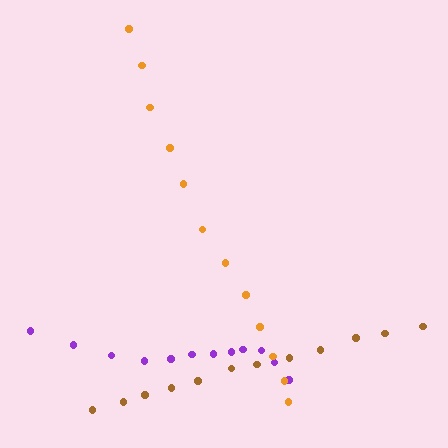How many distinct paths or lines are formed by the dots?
There are 3 distinct paths.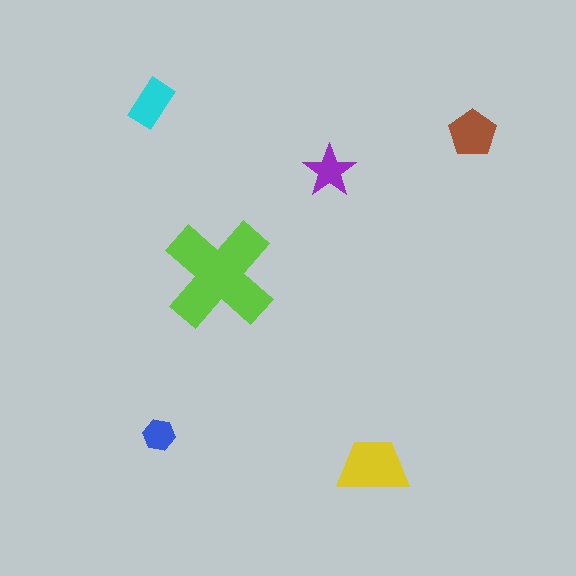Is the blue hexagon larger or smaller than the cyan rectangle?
Smaller.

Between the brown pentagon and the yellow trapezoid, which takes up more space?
The yellow trapezoid.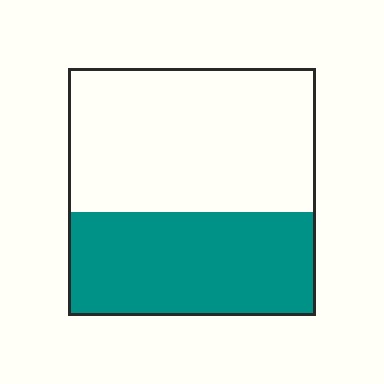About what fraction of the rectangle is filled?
About two fifths (2/5).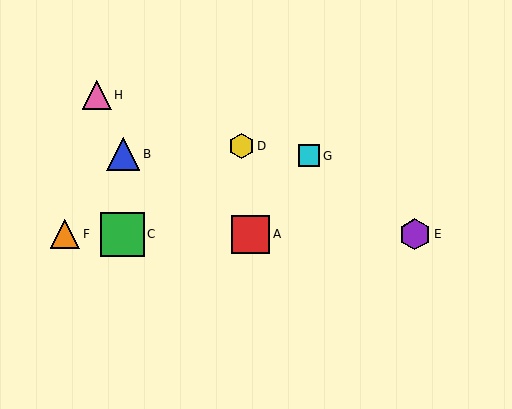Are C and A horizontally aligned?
Yes, both are at y≈234.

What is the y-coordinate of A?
Object A is at y≈234.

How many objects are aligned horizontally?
4 objects (A, C, E, F) are aligned horizontally.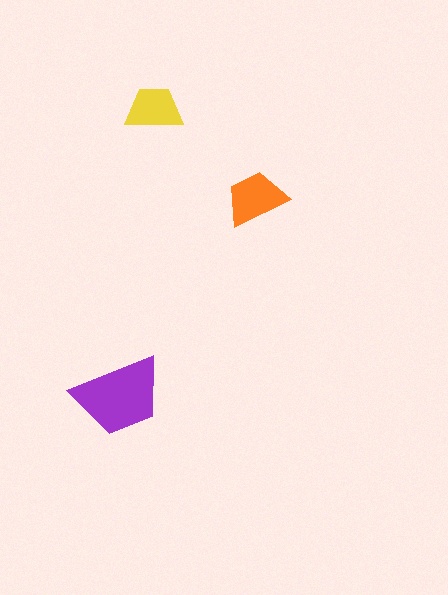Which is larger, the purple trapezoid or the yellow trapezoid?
The purple one.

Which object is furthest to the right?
The orange trapezoid is rightmost.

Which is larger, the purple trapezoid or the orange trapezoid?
The purple one.